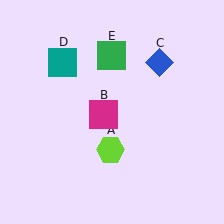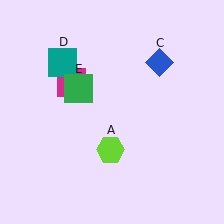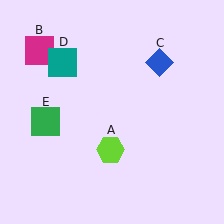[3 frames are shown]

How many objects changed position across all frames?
2 objects changed position: magenta square (object B), green square (object E).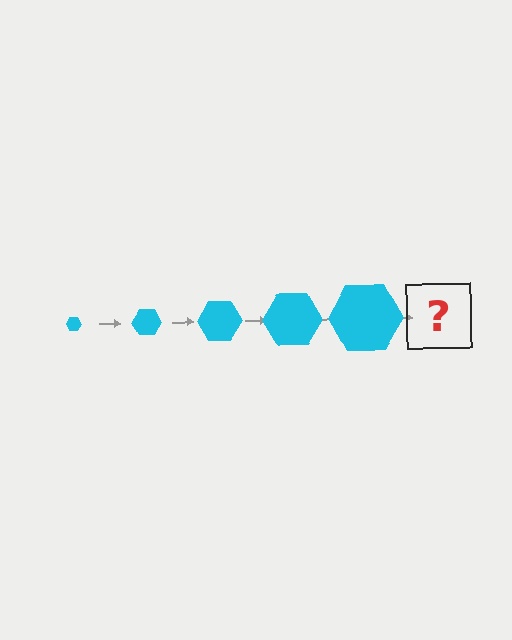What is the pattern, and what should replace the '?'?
The pattern is that the hexagon gets progressively larger each step. The '?' should be a cyan hexagon, larger than the previous one.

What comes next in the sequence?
The next element should be a cyan hexagon, larger than the previous one.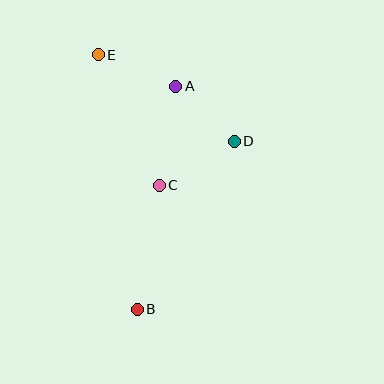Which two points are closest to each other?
Points A and D are closest to each other.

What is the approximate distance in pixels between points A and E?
The distance between A and E is approximately 84 pixels.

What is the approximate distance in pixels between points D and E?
The distance between D and E is approximately 161 pixels.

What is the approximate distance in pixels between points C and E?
The distance between C and E is approximately 144 pixels.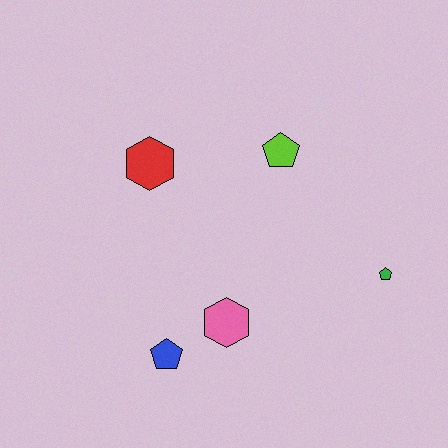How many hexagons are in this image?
There are 2 hexagons.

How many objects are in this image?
There are 5 objects.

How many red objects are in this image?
There is 1 red object.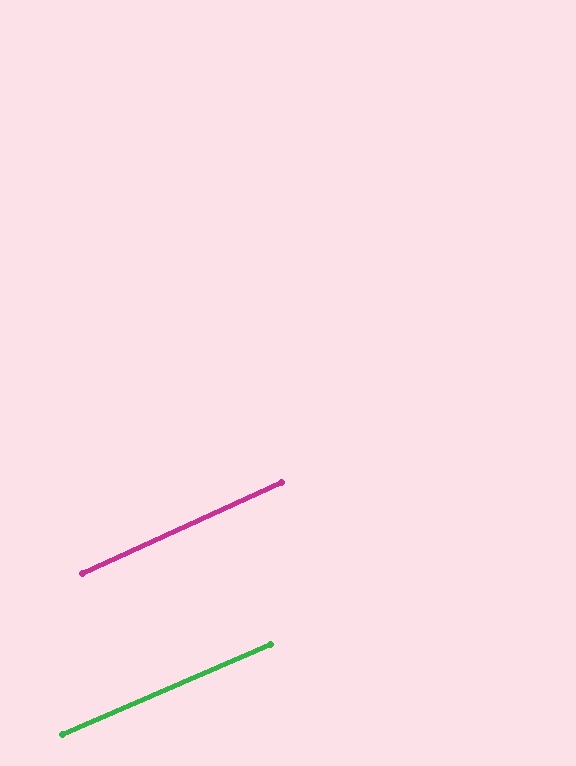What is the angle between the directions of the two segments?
Approximately 1 degree.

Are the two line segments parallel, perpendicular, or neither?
Parallel — their directions differ by only 1.0°.